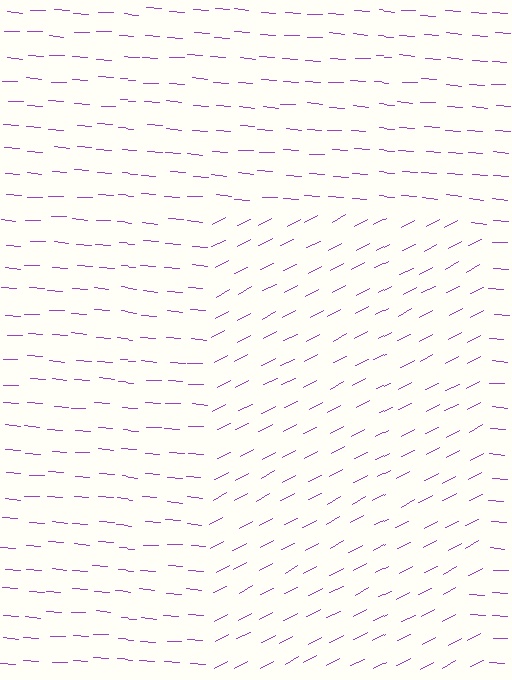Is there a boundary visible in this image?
Yes, there is a texture boundary formed by a change in line orientation.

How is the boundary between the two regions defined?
The boundary is defined purely by a change in line orientation (approximately 31 degrees difference). All lines are the same color and thickness.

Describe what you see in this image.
The image is filled with small purple line segments. A rectangle region in the image has lines oriented differently from the surrounding lines, creating a visible texture boundary.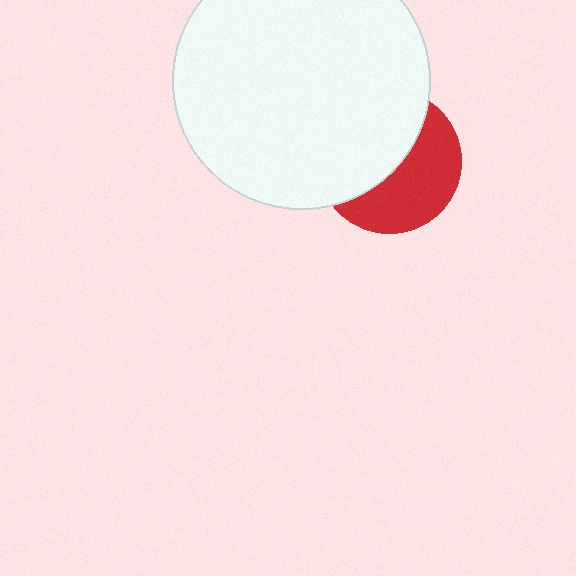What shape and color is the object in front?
The object in front is a white circle.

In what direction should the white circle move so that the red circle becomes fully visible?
The white circle should move toward the upper-left. That is the shortest direction to clear the overlap and leave the red circle fully visible.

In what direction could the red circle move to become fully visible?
The red circle could move toward the lower-right. That would shift it out from behind the white circle entirely.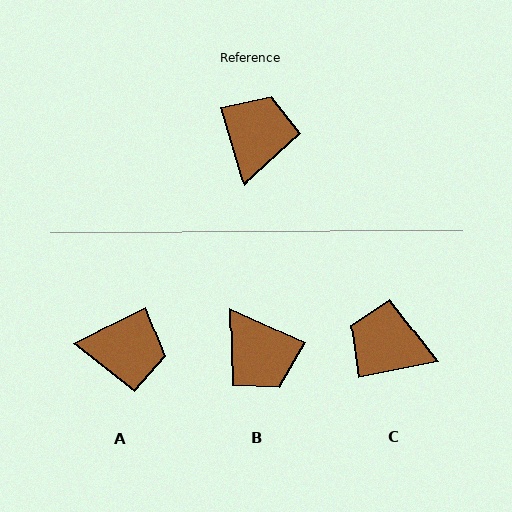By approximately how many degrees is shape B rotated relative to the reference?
Approximately 131 degrees clockwise.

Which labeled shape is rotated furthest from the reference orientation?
B, about 131 degrees away.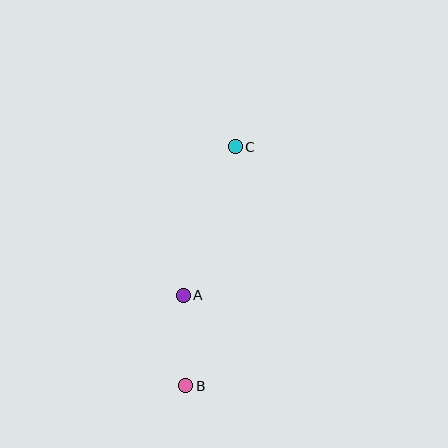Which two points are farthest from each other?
Points B and C are farthest from each other.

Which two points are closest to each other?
Points A and B are closest to each other.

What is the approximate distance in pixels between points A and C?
The distance between A and C is approximately 157 pixels.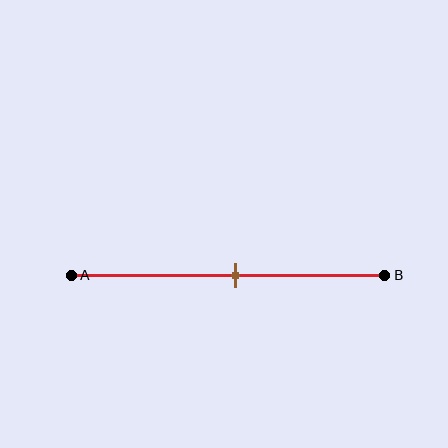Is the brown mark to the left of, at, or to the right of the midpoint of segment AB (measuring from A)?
The brown mark is approximately at the midpoint of segment AB.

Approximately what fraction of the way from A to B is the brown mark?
The brown mark is approximately 50% of the way from A to B.